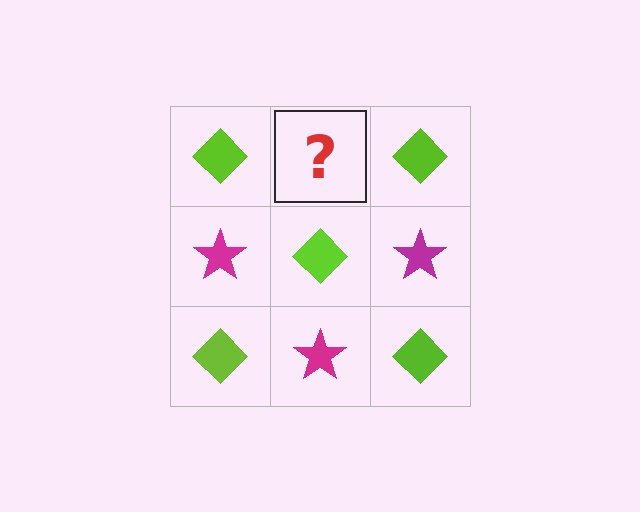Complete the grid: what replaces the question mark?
The question mark should be replaced with a magenta star.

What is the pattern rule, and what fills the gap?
The rule is that it alternates lime diamond and magenta star in a checkerboard pattern. The gap should be filled with a magenta star.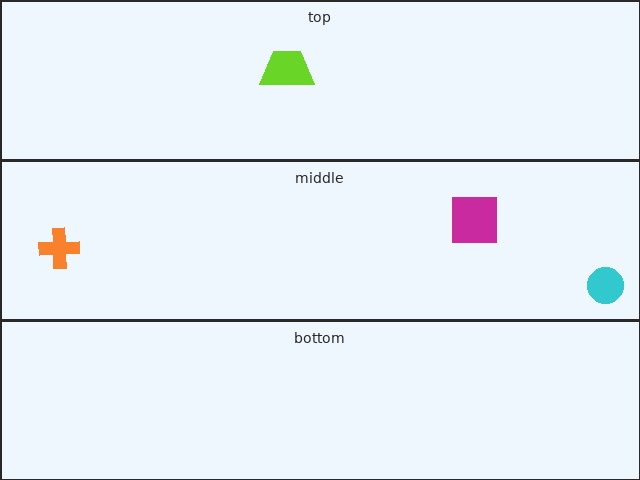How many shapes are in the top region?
1.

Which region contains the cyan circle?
The middle region.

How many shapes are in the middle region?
3.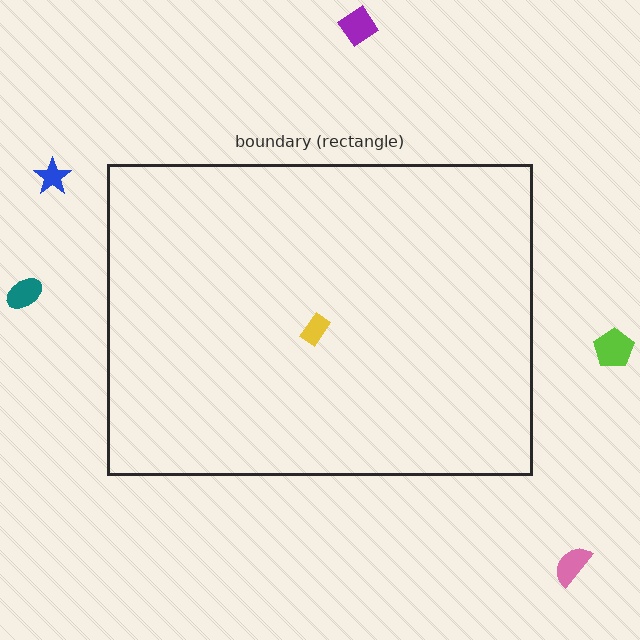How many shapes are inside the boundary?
1 inside, 5 outside.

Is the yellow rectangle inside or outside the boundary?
Inside.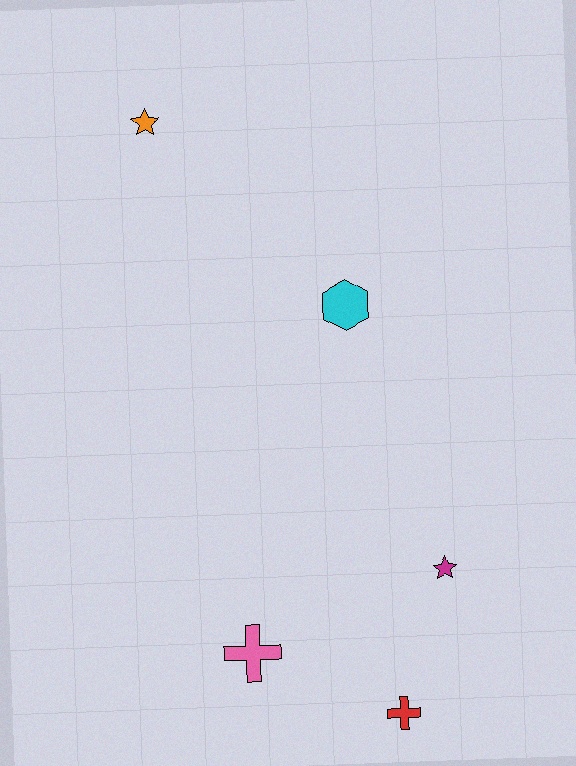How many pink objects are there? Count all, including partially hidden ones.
There is 1 pink object.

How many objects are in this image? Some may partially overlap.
There are 5 objects.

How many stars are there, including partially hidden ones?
There are 2 stars.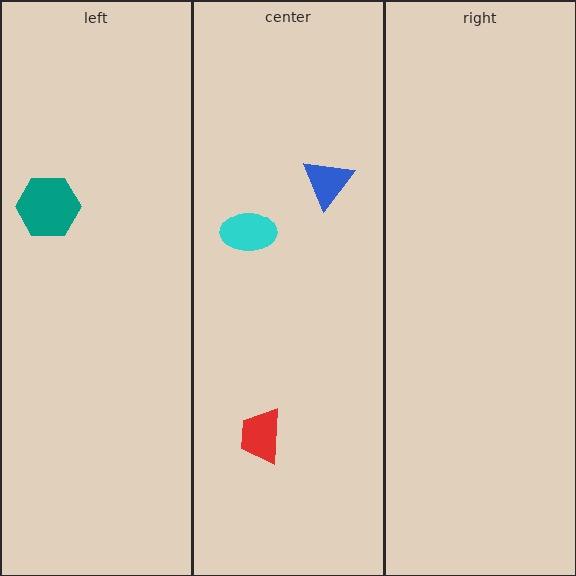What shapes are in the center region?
The cyan ellipse, the blue triangle, the red trapezoid.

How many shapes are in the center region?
3.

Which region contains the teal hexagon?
The left region.